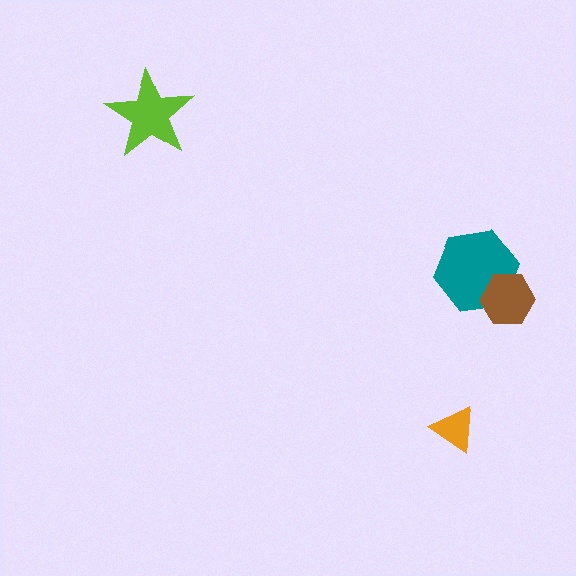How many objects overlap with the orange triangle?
0 objects overlap with the orange triangle.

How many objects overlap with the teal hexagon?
1 object overlaps with the teal hexagon.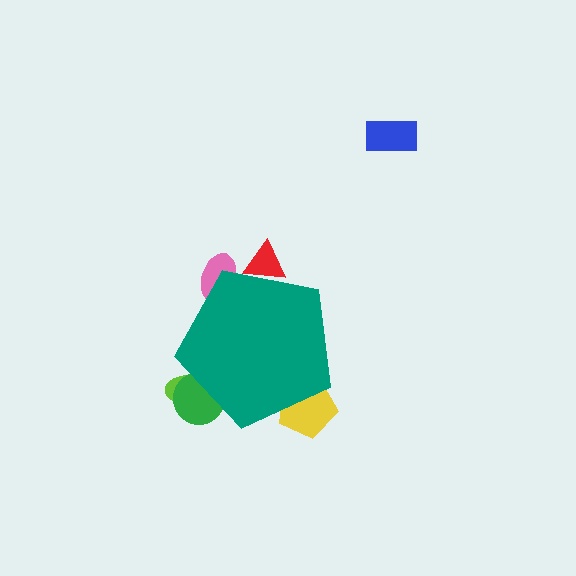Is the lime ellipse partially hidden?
Yes, the lime ellipse is partially hidden behind the teal pentagon.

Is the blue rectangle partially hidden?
No, the blue rectangle is fully visible.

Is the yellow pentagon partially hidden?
Yes, the yellow pentagon is partially hidden behind the teal pentagon.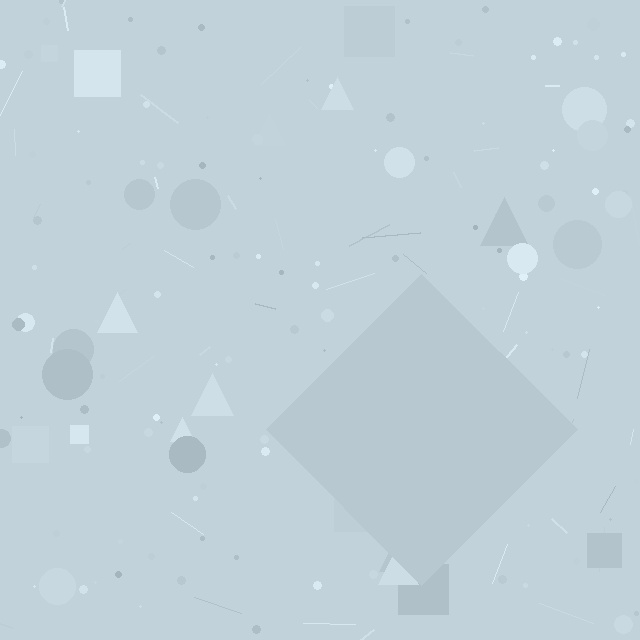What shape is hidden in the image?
A diamond is hidden in the image.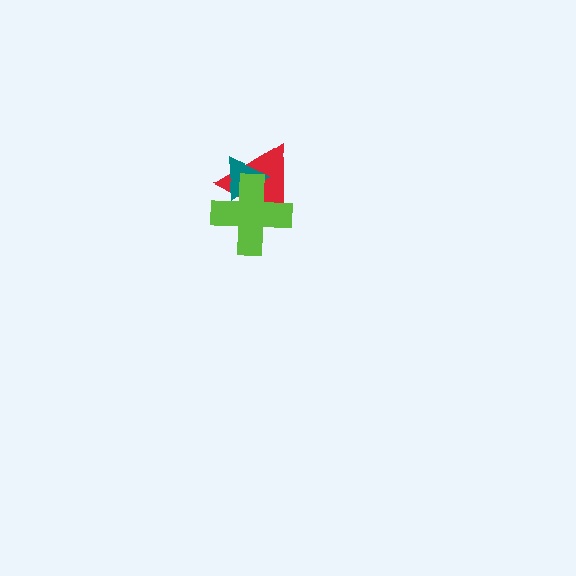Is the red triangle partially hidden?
Yes, it is partially covered by another shape.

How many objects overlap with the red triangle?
2 objects overlap with the red triangle.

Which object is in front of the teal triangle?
The lime cross is in front of the teal triangle.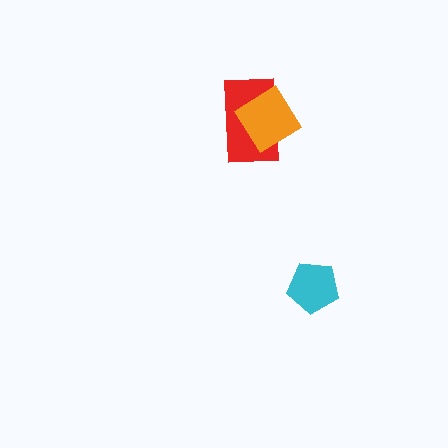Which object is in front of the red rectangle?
The orange diamond is in front of the red rectangle.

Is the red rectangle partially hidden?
Yes, it is partially covered by another shape.